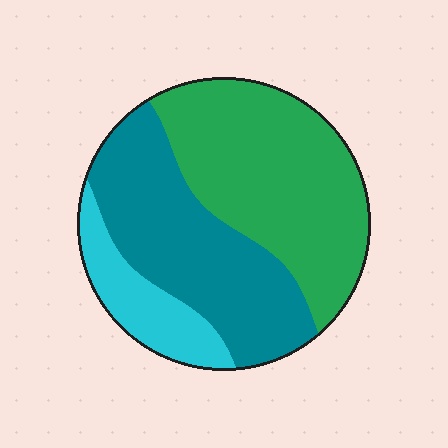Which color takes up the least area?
Cyan, at roughly 15%.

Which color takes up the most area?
Green, at roughly 45%.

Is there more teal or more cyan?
Teal.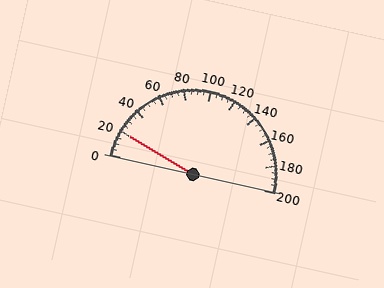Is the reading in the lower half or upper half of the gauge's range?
The reading is in the lower half of the range (0 to 200).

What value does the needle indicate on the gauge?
The needle indicates approximately 20.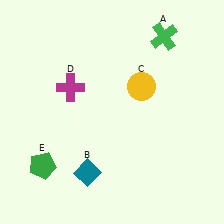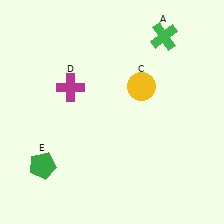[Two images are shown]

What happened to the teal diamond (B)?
The teal diamond (B) was removed in Image 2. It was in the bottom-left area of Image 1.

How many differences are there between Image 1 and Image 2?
There is 1 difference between the two images.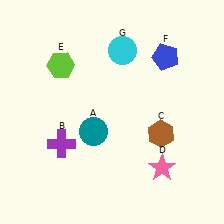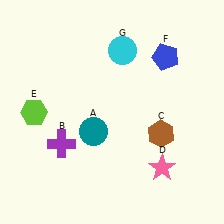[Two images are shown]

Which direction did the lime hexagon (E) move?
The lime hexagon (E) moved down.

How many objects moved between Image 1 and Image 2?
1 object moved between the two images.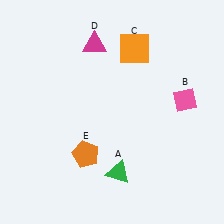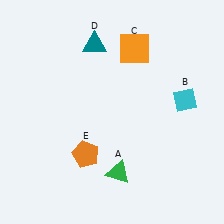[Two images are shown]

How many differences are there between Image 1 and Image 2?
There are 2 differences between the two images.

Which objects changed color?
B changed from pink to cyan. D changed from magenta to teal.